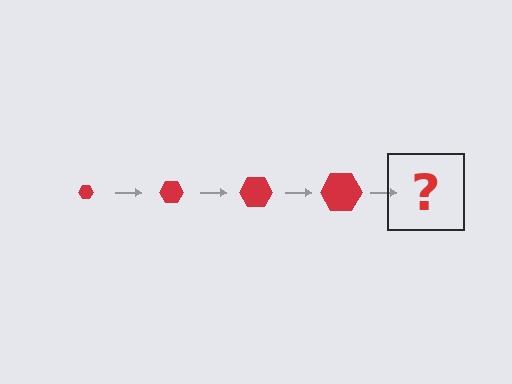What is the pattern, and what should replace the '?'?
The pattern is that the hexagon gets progressively larger each step. The '?' should be a red hexagon, larger than the previous one.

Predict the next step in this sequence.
The next step is a red hexagon, larger than the previous one.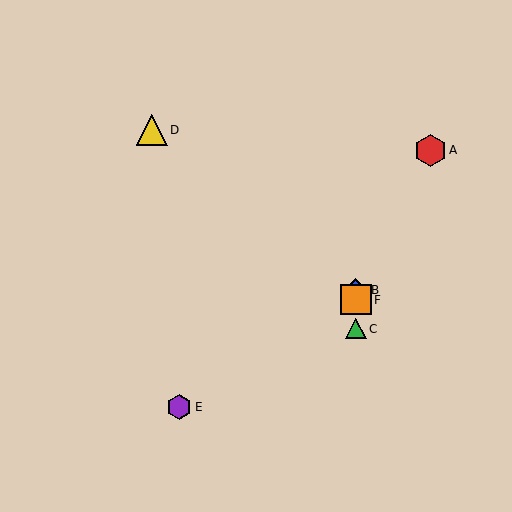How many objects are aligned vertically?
3 objects (B, C, F) are aligned vertically.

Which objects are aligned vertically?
Objects B, C, F are aligned vertically.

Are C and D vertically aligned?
No, C is at x≈356 and D is at x≈152.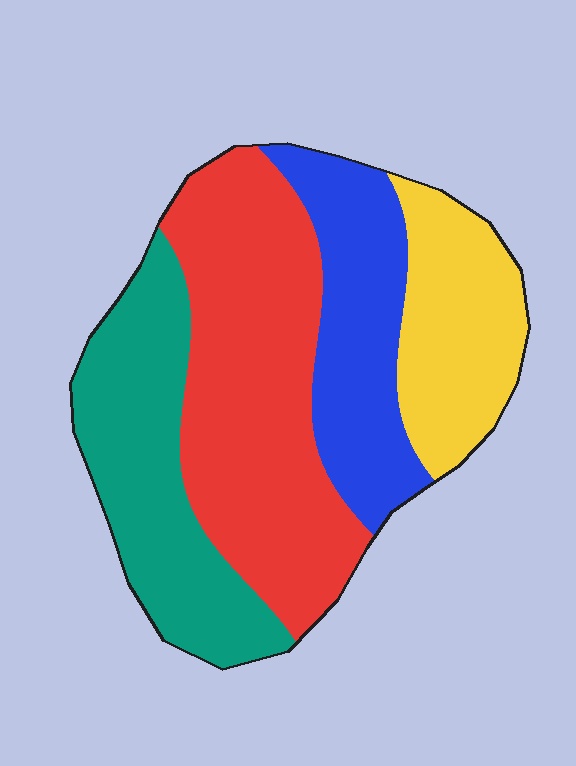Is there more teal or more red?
Red.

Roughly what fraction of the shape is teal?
Teal covers about 25% of the shape.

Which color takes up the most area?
Red, at roughly 35%.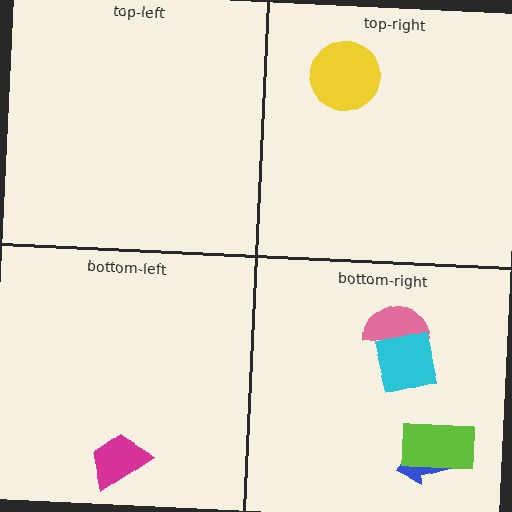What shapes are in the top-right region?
The yellow circle.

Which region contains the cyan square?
The bottom-right region.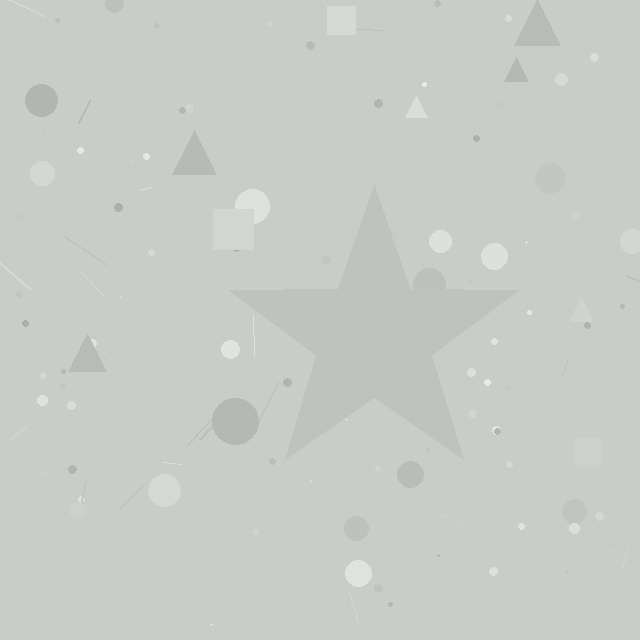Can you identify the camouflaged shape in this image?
The camouflaged shape is a star.